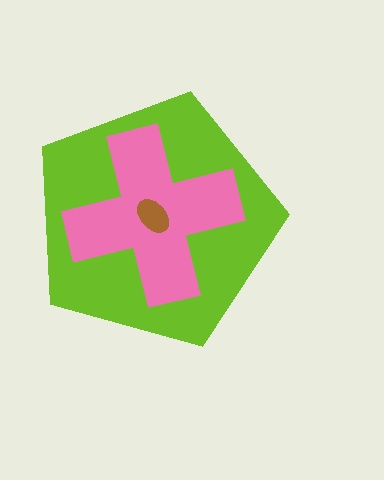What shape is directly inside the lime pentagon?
The pink cross.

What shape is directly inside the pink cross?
The brown ellipse.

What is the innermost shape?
The brown ellipse.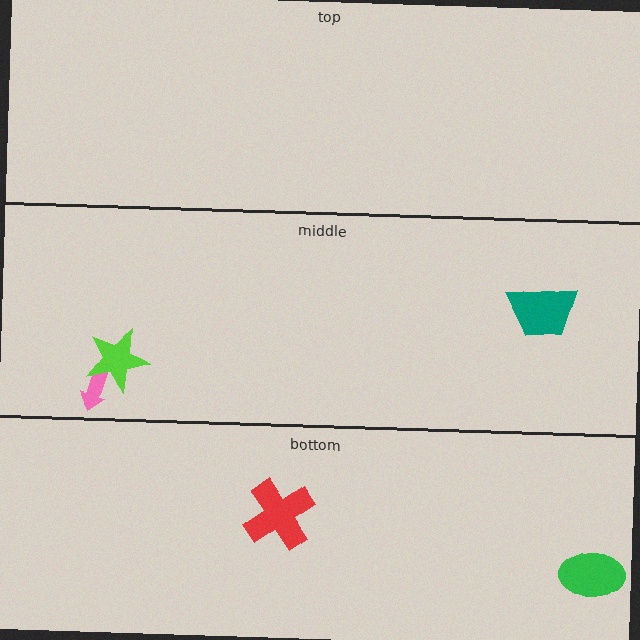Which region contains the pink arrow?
The middle region.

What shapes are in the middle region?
The teal trapezoid, the pink arrow, the lime star.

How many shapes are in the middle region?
3.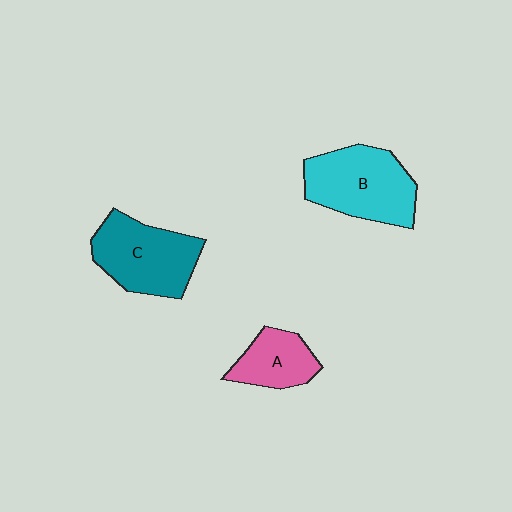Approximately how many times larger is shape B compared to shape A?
Approximately 1.8 times.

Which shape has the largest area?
Shape B (cyan).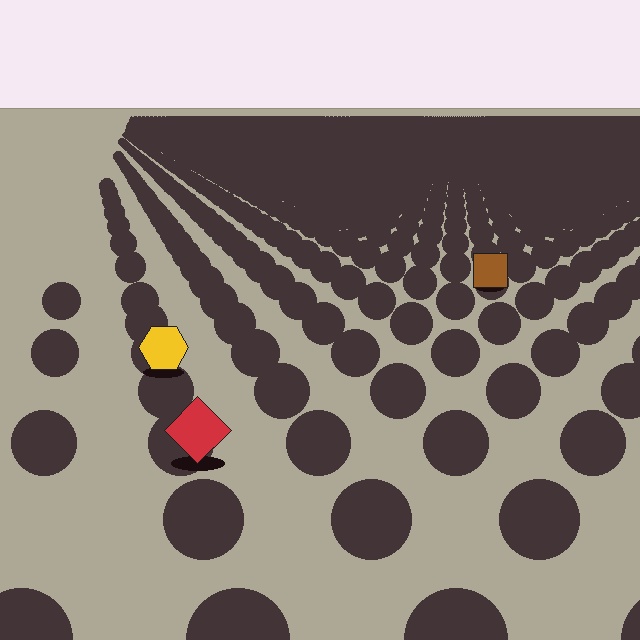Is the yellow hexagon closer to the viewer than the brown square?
Yes. The yellow hexagon is closer — you can tell from the texture gradient: the ground texture is coarser near it.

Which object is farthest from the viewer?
The brown square is farthest from the viewer. It appears smaller and the ground texture around it is denser.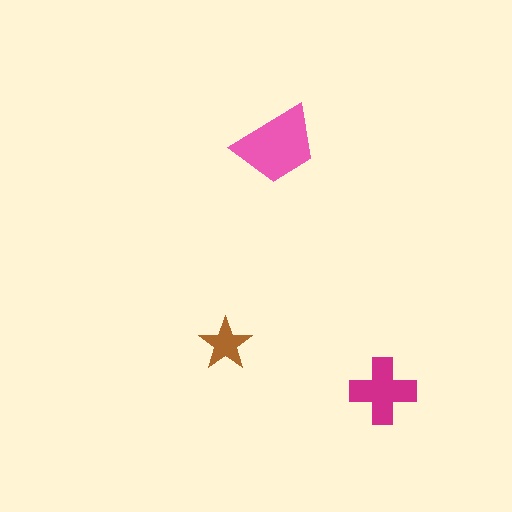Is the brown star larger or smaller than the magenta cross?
Smaller.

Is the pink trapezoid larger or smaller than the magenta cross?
Larger.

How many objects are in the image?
There are 3 objects in the image.